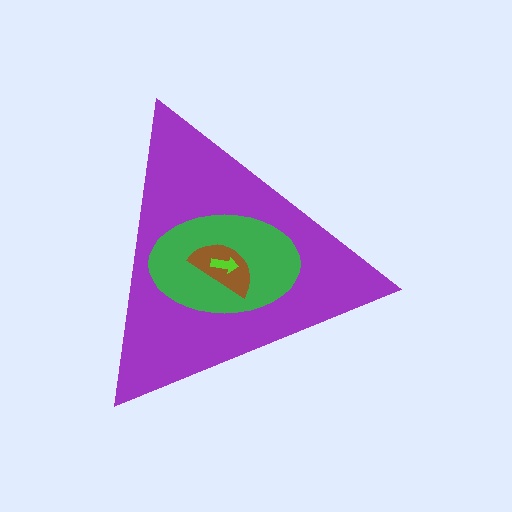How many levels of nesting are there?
4.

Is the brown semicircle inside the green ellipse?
Yes.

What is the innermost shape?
The lime arrow.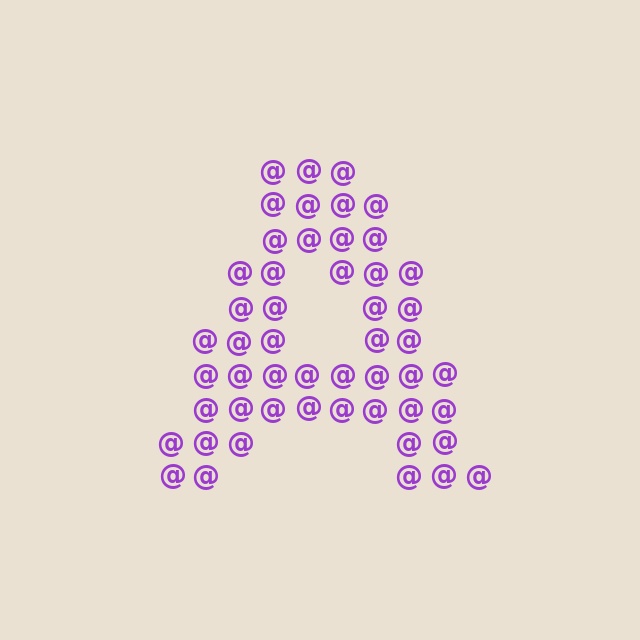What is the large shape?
The large shape is the letter A.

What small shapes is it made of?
It is made of small at signs.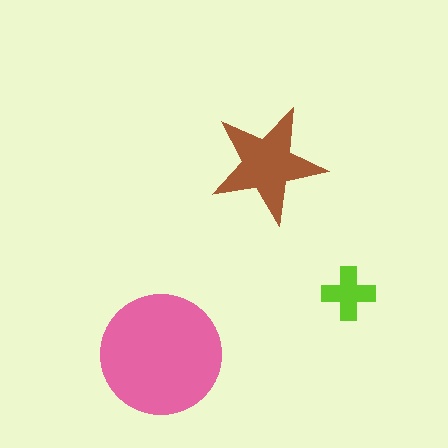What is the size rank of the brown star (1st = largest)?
2nd.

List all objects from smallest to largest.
The lime cross, the brown star, the pink circle.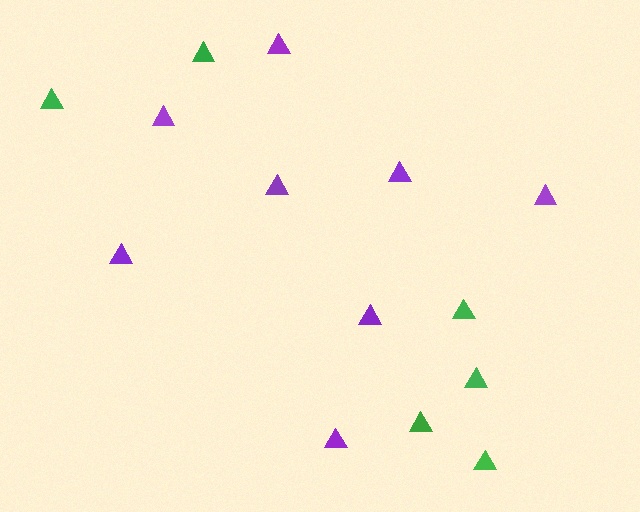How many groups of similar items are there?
There are 2 groups: one group of purple triangles (8) and one group of green triangles (6).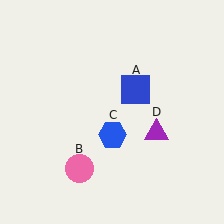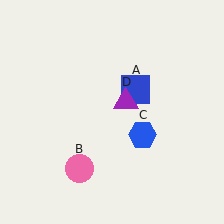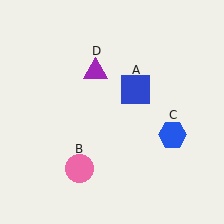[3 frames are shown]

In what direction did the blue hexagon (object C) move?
The blue hexagon (object C) moved right.